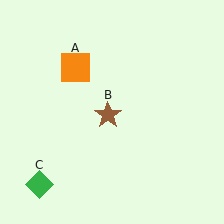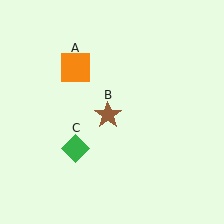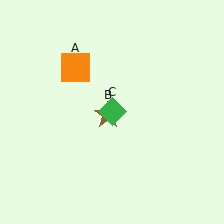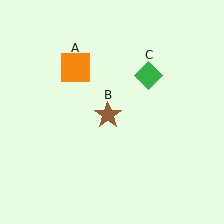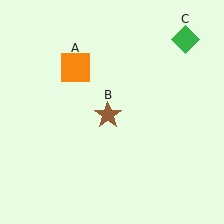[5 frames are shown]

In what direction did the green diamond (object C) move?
The green diamond (object C) moved up and to the right.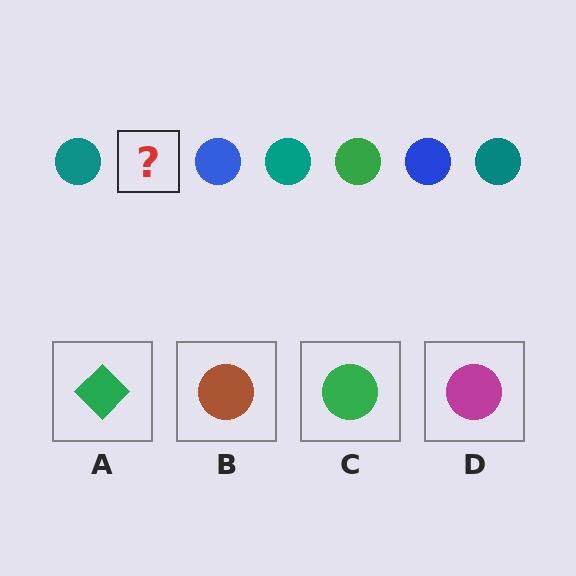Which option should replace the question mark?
Option C.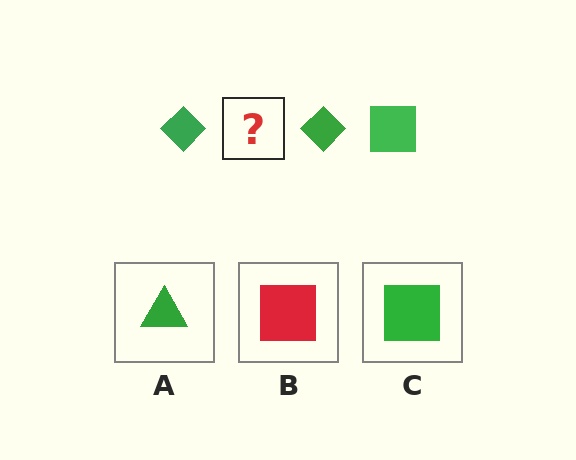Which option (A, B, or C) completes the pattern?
C.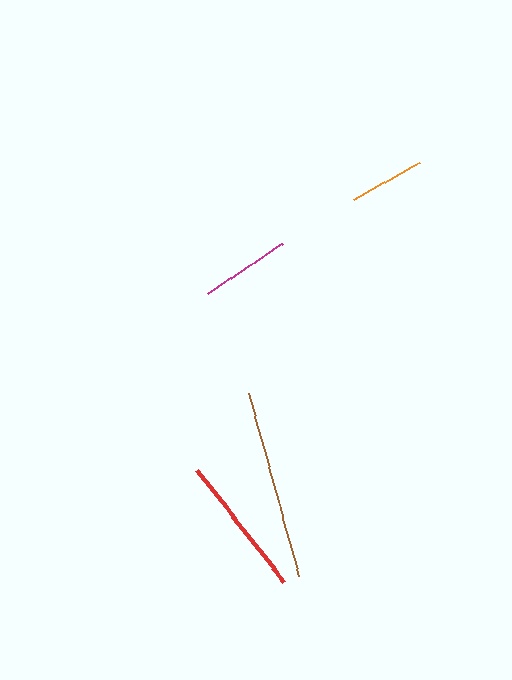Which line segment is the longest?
The brown line is the longest at approximately 190 pixels.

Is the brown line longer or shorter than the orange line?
The brown line is longer than the orange line.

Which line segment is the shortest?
The orange line is the shortest at approximately 76 pixels.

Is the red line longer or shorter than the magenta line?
The red line is longer than the magenta line.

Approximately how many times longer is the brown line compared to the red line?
The brown line is approximately 1.3 times the length of the red line.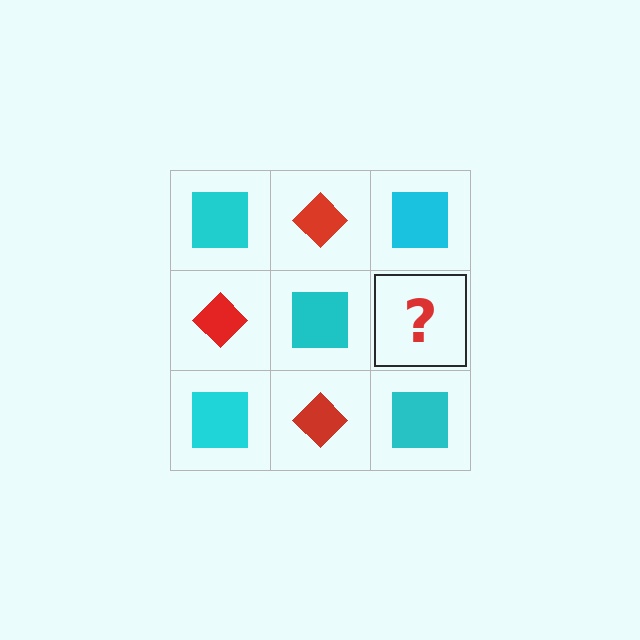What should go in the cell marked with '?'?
The missing cell should contain a red diamond.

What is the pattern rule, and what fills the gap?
The rule is that it alternates cyan square and red diamond in a checkerboard pattern. The gap should be filled with a red diamond.